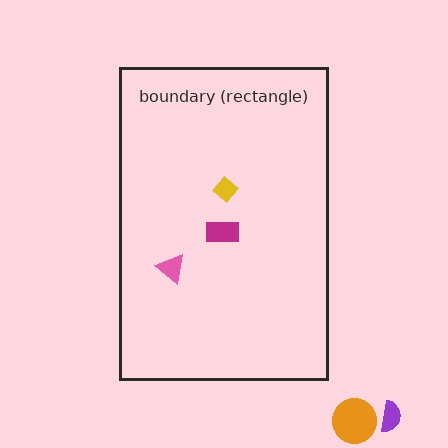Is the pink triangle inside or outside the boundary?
Inside.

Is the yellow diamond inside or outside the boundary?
Inside.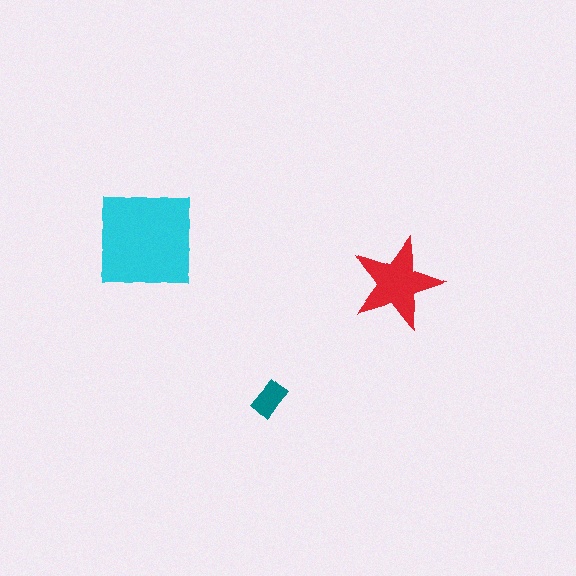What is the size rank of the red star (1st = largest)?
2nd.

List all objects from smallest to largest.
The teal rectangle, the red star, the cyan square.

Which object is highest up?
The cyan square is topmost.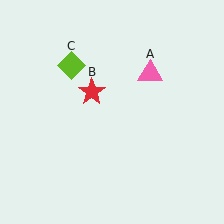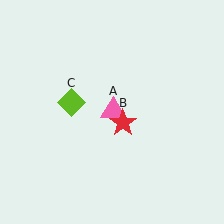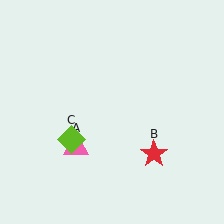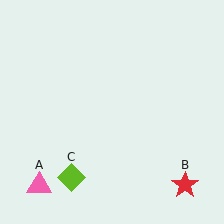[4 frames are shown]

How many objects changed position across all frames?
3 objects changed position: pink triangle (object A), red star (object B), lime diamond (object C).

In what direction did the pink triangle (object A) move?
The pink triangle (object A) moved down and to the left.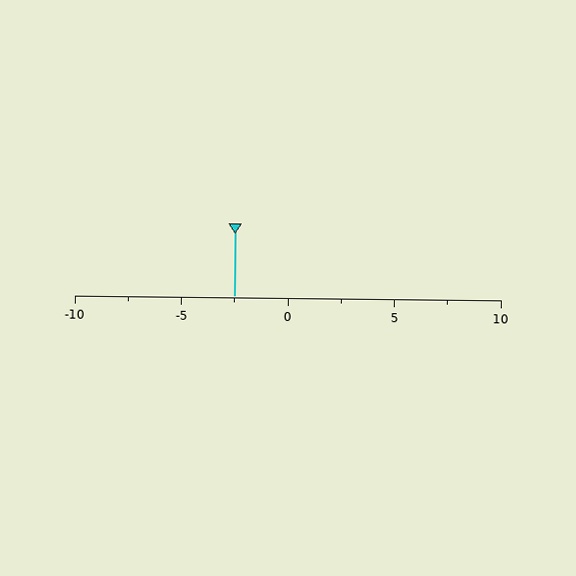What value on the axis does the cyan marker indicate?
The marker indicates approximately -2.5.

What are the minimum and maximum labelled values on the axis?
The axis runs from -10 to 10.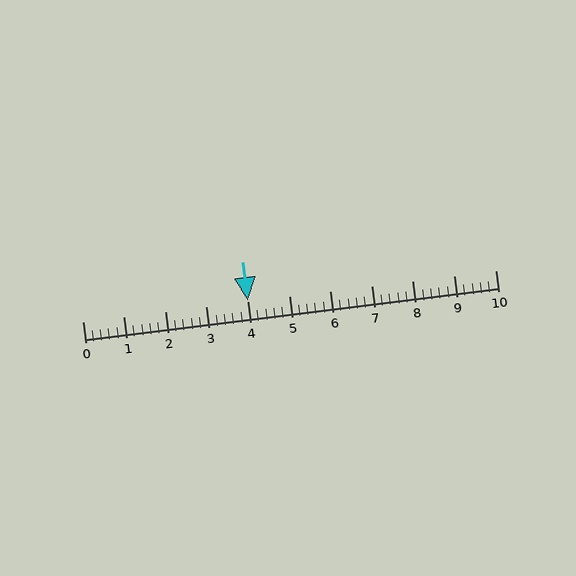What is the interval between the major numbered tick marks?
The major tick marks are spaced 1 units apart.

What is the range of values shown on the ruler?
The ruler shows values from 0 to 10.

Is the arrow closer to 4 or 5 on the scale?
The arrow is closer to 4.